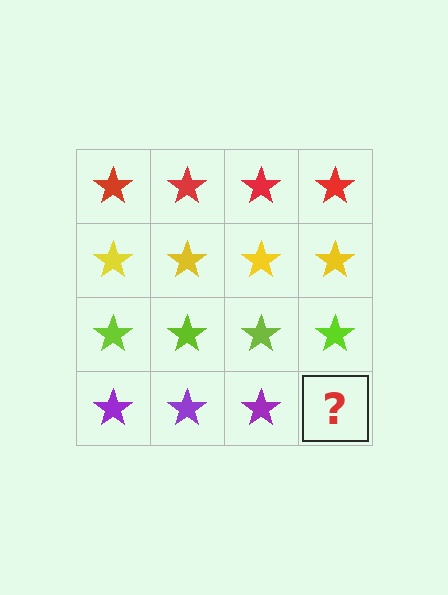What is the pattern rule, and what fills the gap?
The rule is that each row has a consistent color. The gap should be filled with a purple star.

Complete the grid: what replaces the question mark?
The question mark should be replaced with a purple star.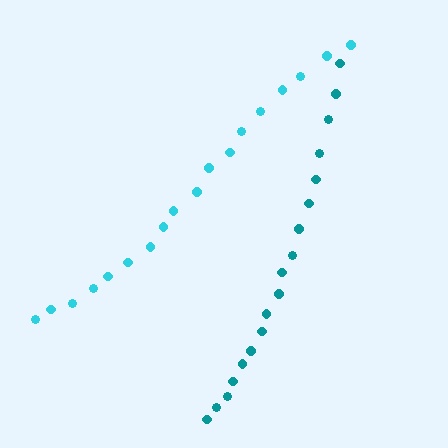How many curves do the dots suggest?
There are 2 distinct paths.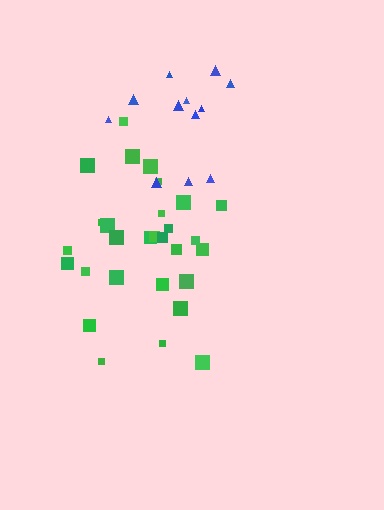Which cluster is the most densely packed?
Green.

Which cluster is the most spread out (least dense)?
Blue.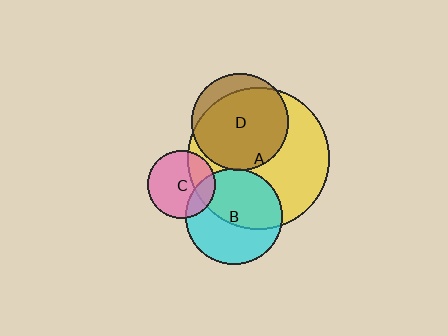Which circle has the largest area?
Circle A (yellow).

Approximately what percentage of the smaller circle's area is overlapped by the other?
Approximately 55%.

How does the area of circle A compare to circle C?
Approximately 4.4 times.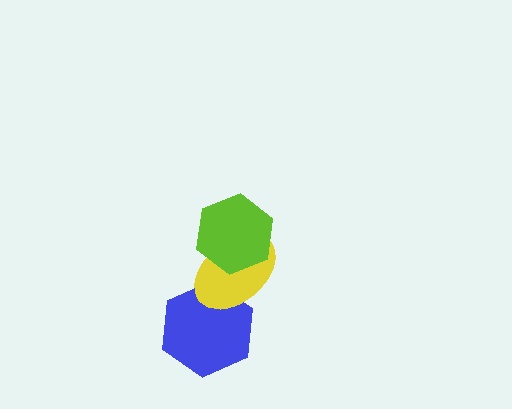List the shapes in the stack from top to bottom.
From top to bottom: the lime hexagon, the yellow ellipse, the blue hexagon.